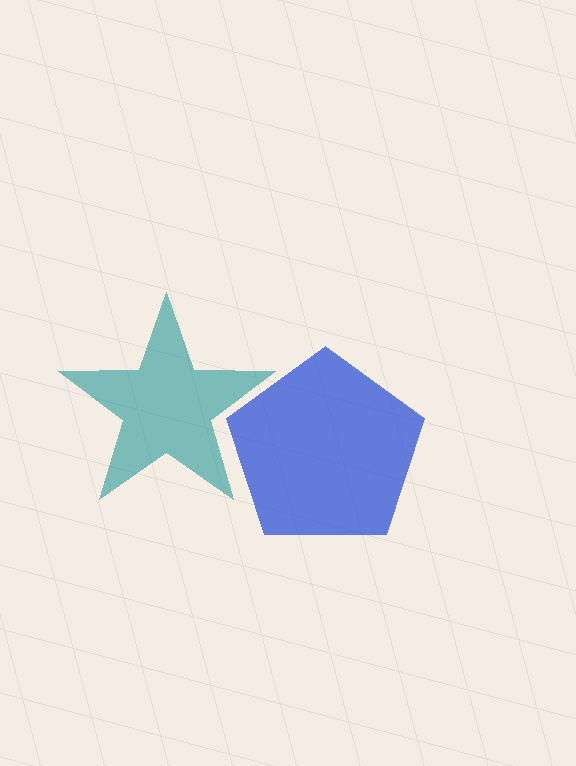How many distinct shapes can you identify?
There are 2 distinct shapes: a teal star, a blue pentagon.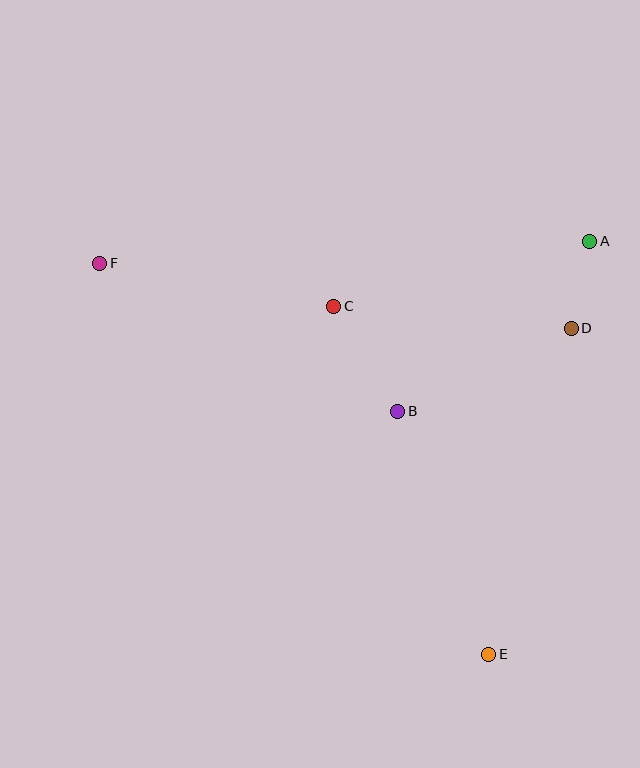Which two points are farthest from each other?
Points E and F are farthest from each other.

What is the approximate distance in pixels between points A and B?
The distance between A and B is approximately 257 pixels.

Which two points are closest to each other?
Points A and D are closest to each other.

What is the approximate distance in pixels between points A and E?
The distance between A and E is approximately 425 pixels.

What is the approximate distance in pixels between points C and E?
The distance between C and E is approximately 381 pixels.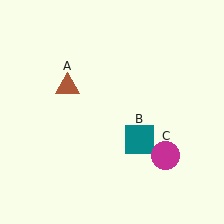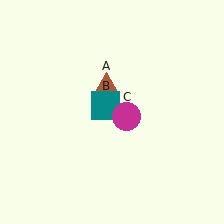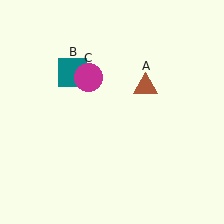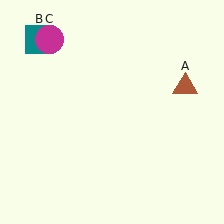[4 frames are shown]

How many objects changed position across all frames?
3 objects changed position: brown triangle (object A), teal square (object B), magenta circle (object C).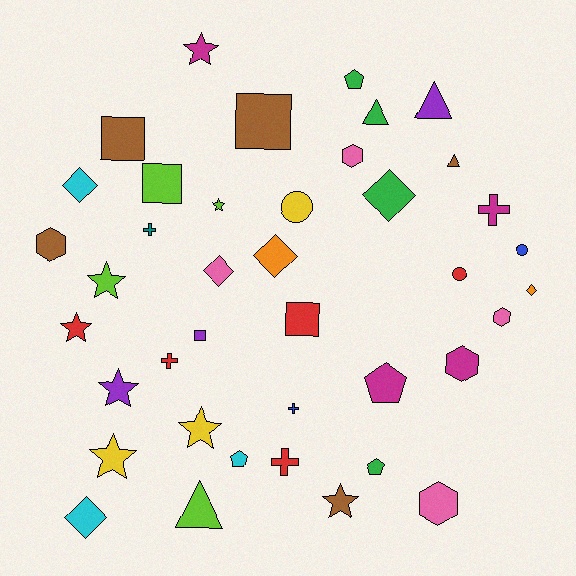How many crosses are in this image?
There are 5 crosses.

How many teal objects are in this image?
There is 1 teal object.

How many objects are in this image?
There are 40 objects.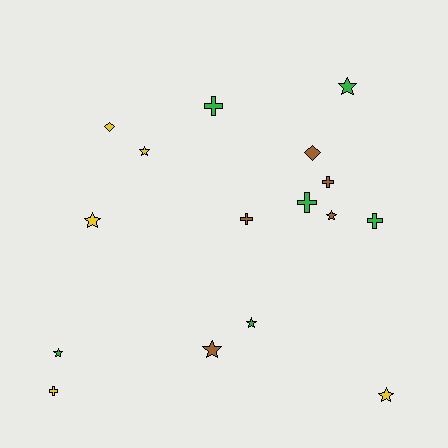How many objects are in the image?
There are 16 objects.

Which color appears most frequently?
Green, with 6 objects.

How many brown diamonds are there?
There is 1 brown diamond.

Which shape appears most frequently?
Star, with 8 objects.